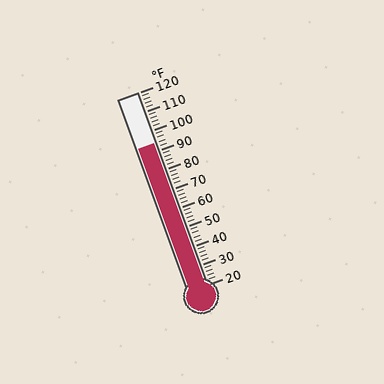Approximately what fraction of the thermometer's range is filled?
The thermometer is filled to approximately 75% of its range.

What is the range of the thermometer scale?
The thermometer scale ranges from 20°F to 120°F.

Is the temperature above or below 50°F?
The temperature is above 50°F.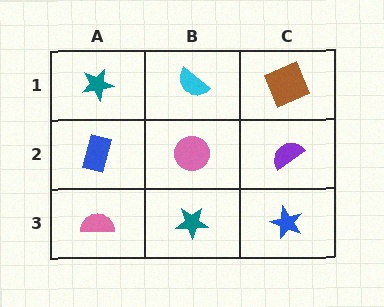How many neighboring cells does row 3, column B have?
3.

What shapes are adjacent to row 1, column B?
A pink circle (row 2, column B), a teal star (row 1, column A), a brown square (row 1, column C).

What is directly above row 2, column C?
A brown square.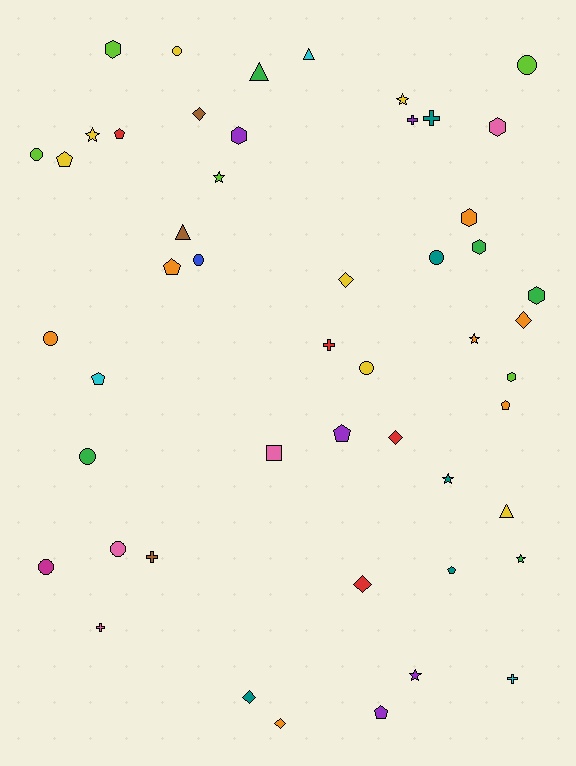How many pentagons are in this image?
There are 8 pentagons.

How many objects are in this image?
There are 50 objects.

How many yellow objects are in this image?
There are 7 yellow objects.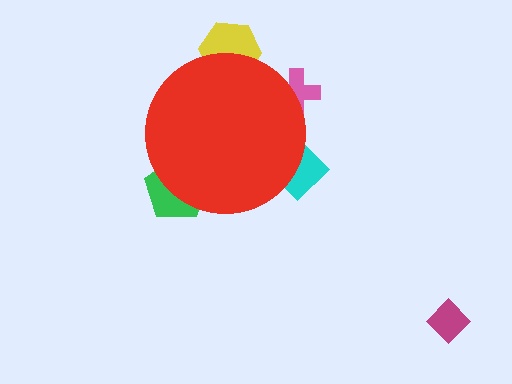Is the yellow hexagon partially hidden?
Yes, the yellow hexagon is partially hidden behind the red circle.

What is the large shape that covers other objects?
A red circle.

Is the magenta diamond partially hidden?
No, the magenta diamond is fully visible.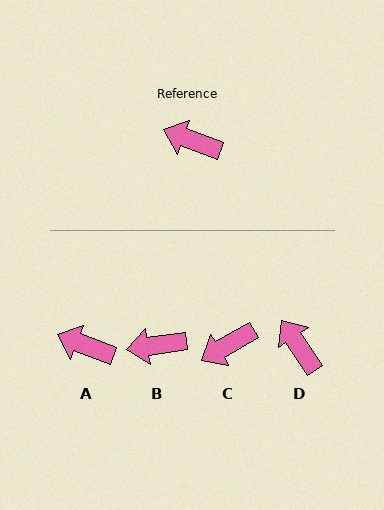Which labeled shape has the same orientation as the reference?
A.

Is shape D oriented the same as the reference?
No, it is off by about 36 degrees.